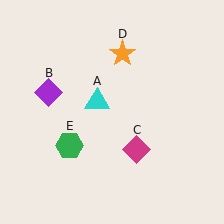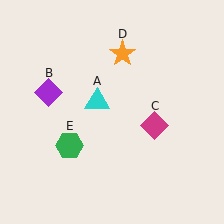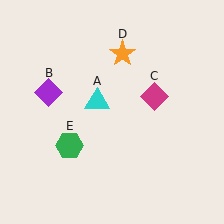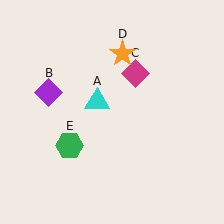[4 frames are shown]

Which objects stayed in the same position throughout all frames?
Cyan triangle (object A) and purple diamond (object B) and orange star (object D) and green hexagon (object E) remained stationary.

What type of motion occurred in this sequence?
The magenta diamond (object C) rotated counterclockwise around the center of the scene.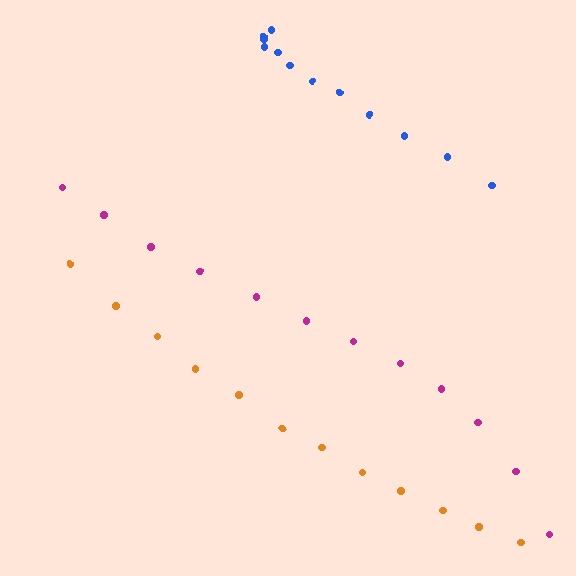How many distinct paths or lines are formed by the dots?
There are 3 distinct paths.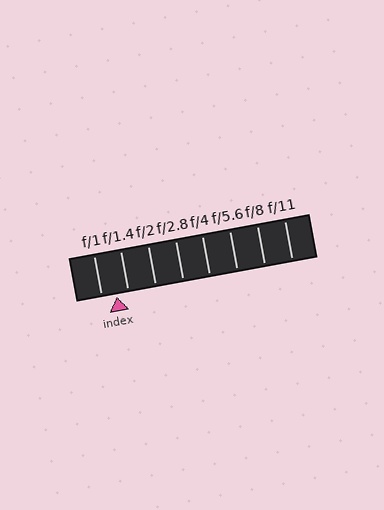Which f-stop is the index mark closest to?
The index mark is closest to f/1.4.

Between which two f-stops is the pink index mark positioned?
The index mark is between f/1 and f/1.4.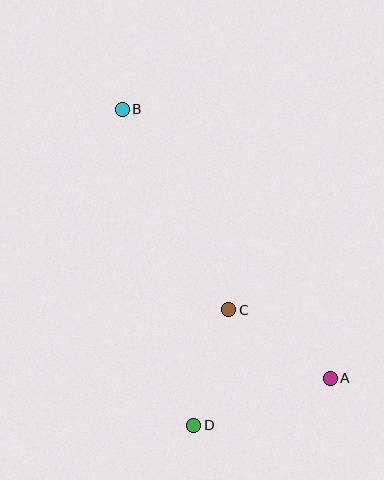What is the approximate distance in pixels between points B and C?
The distance between B and C is approximately 227 pixels.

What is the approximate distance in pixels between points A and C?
The distance between A and C is approximately 122 pixels.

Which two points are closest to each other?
Points C and D are closest to each other.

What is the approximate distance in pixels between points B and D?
The distance between B and D is approximately 324 pixels.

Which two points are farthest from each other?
Points A and B are farthest from each other.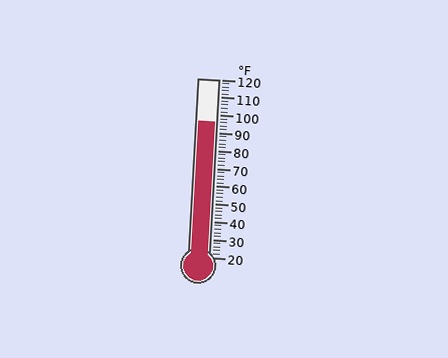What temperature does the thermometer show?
The thermometer shows approximately 96°F.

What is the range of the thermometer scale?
The thermometer scale ranges from 20°F to 120°F.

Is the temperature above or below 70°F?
The temperature is above 70°F.